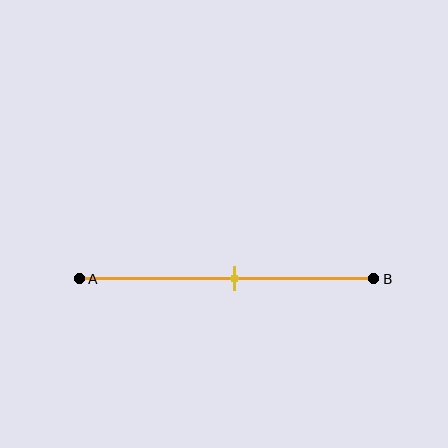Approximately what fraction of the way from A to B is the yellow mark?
The yellow mark is approximately 55% of the way from A to B.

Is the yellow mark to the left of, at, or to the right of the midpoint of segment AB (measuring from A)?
The yellow mark is approximately at the midpoint of segment AB.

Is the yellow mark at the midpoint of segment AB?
Yes, the mark is approximately at the midpoint.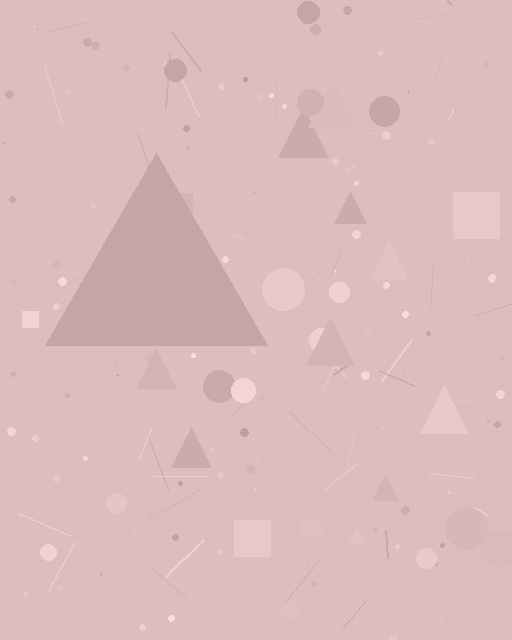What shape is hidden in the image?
A triangle is hidden in the image.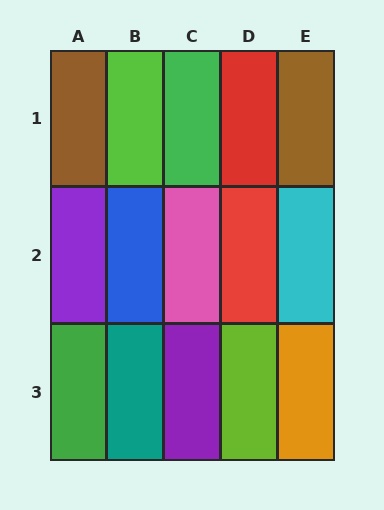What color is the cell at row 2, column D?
Red.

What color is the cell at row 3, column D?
Lime.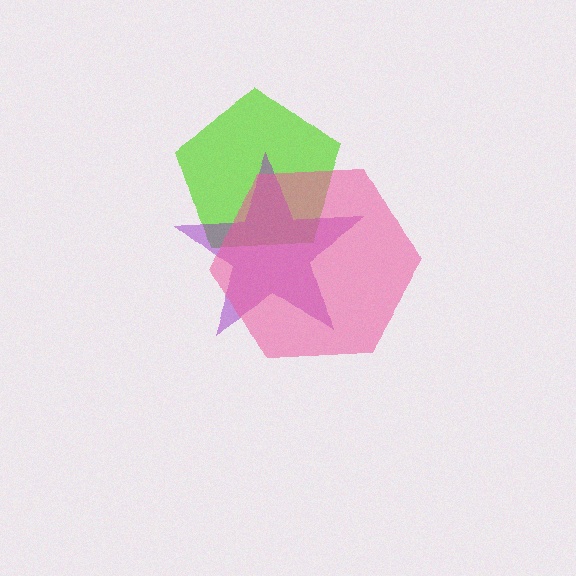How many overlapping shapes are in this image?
There are 3 overlapping shapes in the image.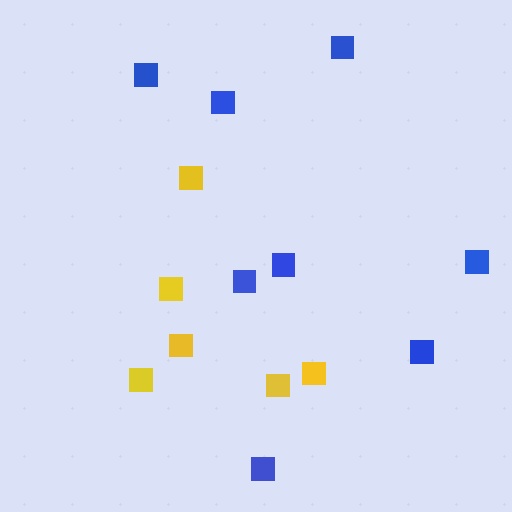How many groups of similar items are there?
There are 2 groups: one group of yellow squares (6) and one group of blue squares (8).